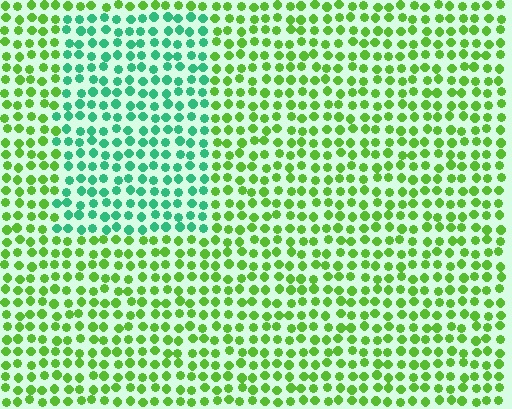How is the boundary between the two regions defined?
The boundary is defined purely by a slight shift in hue (about 50 degrees). Spacing, size, and orientation are identical on both sides.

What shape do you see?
I see a rectangle.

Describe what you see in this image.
The image is filled with small lime elements in a uniform arrangement. A rectangle-shaped region is visible where the elements are tinted to a slightly different hue, forming a subtle color boundary.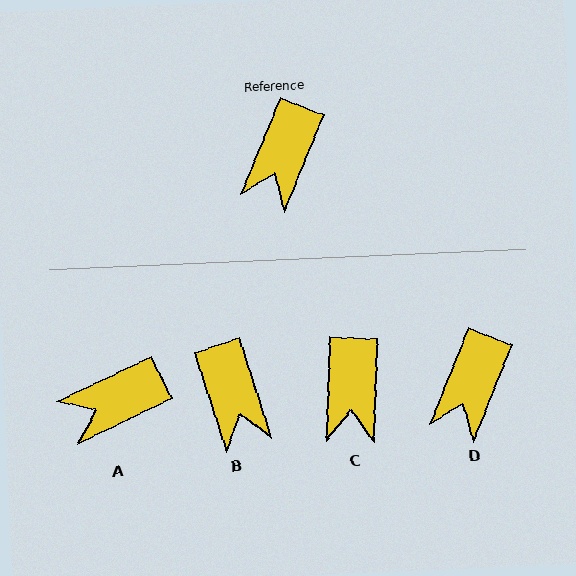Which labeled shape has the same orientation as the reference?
D.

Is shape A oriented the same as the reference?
No, it is off by about 42 degrees.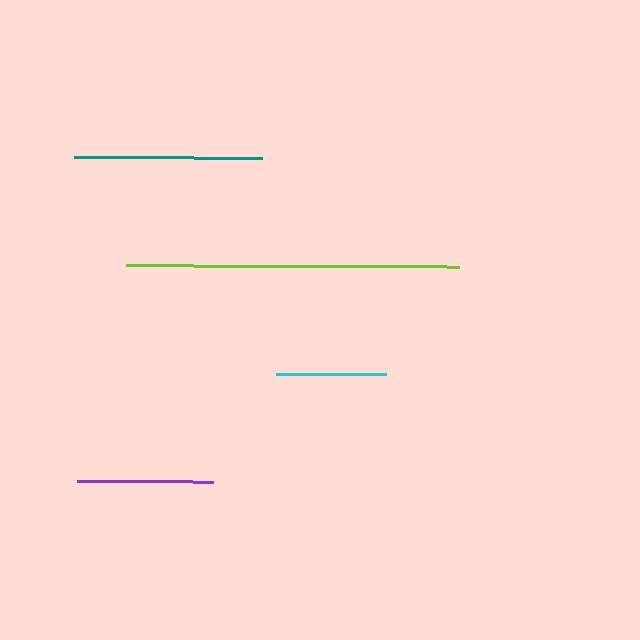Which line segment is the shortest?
The cyan line is the shortest at approximately 110 pixels.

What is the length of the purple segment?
The purple segment is approximately 136 pixels long.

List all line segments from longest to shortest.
From longest to shortest: lime, teal, purple, cyan.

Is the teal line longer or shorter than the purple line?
The teal line is longer than the purple line.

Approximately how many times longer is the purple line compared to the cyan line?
The purple line is approximately 1.2 times the length of the cyan line.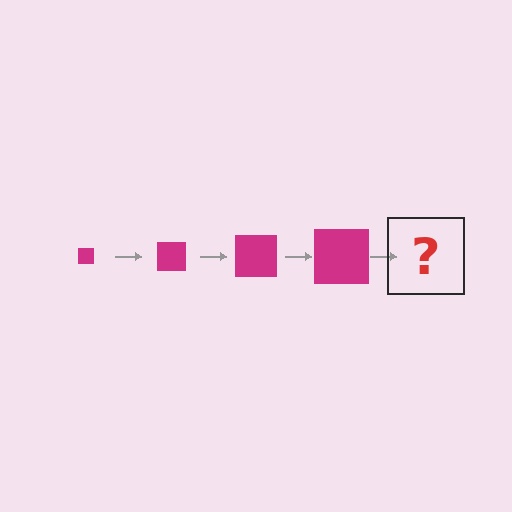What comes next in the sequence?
The next element should be a magenta square, larger than the previous one.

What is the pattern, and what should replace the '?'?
The pattern is that the square gets progressively larger each step. The '?' should be a magenta square, larger than the previous one.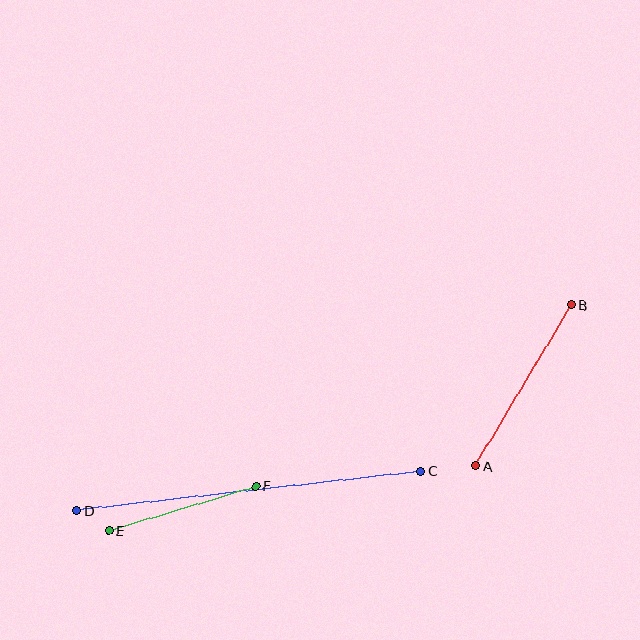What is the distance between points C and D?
The distance is approximately 346 pixels.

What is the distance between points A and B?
The distance is approximately 187 pixels.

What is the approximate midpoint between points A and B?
The midpoint is at approximately (524, 386) pixels.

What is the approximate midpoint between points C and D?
The midpoint is at approximately (249, 491) pixels.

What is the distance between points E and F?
The distance is approximately 153 pixels.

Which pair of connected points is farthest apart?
Points C and D are farthest apart.